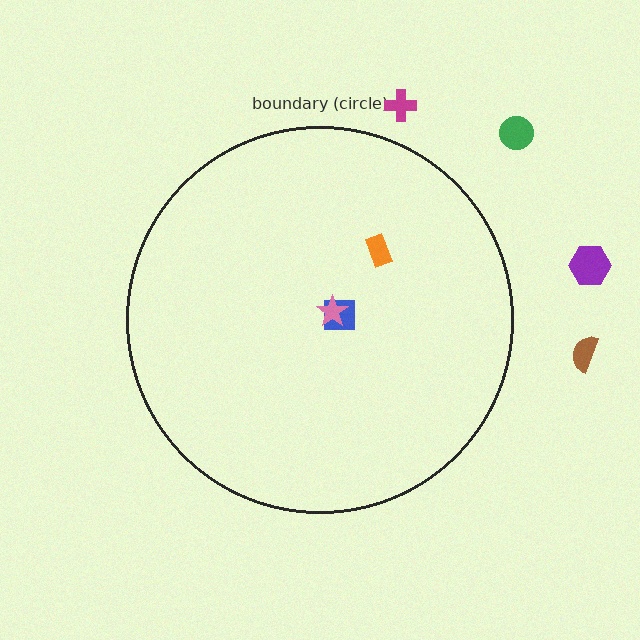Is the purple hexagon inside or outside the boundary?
Outside.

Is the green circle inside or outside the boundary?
Outside.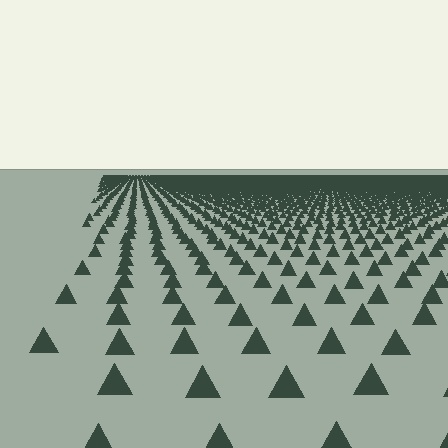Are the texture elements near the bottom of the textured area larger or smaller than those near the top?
Larger. Near the bottom, elements are closer to the viewer and appear at a bigger on-screen size.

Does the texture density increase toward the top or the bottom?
Density increases toward the top.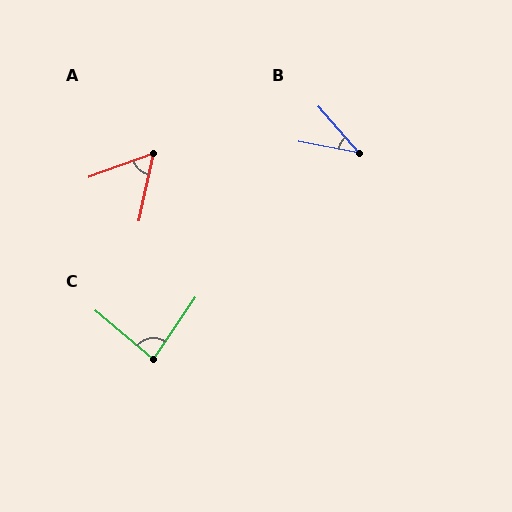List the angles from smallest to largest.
B (38°), A (58°), C (84°).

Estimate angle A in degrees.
Approximately 58 degrees.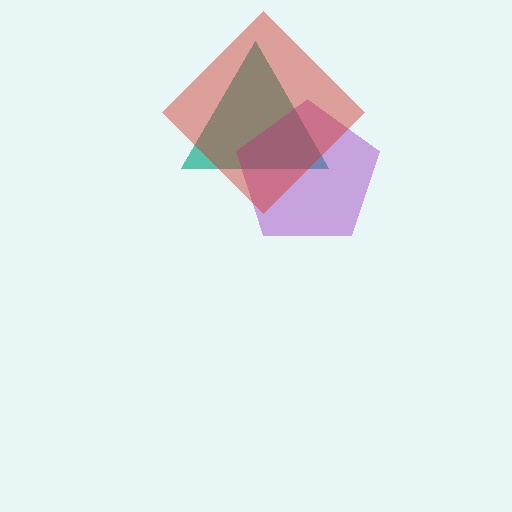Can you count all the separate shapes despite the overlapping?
Yes, there are 3 separate shapes.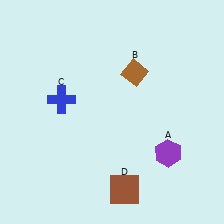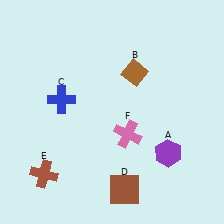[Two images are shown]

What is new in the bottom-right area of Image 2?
A pink cross (F) was added in the bottom-right area of Image 2.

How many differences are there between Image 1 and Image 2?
There are 2 differences between the two images.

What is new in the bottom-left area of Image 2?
A brown cross (E) was added in the bottom-left area of Image 2.